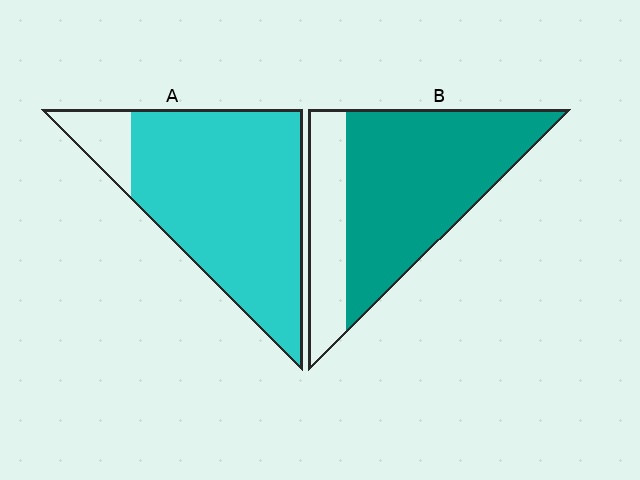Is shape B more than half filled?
Yes.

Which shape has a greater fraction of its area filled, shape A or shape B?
Shape A.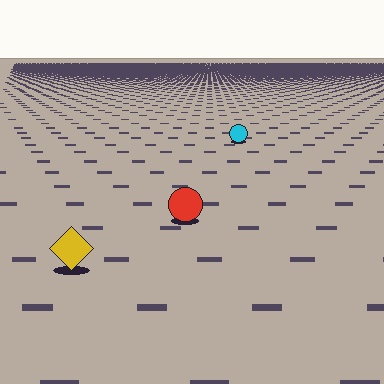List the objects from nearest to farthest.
From nearest to farthest: the yellow diamond, the red circle, the cyan circle.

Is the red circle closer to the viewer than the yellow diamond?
No. The yellow diamond is closer — you can tell from the texture gradient: the ground texture is coarser near it.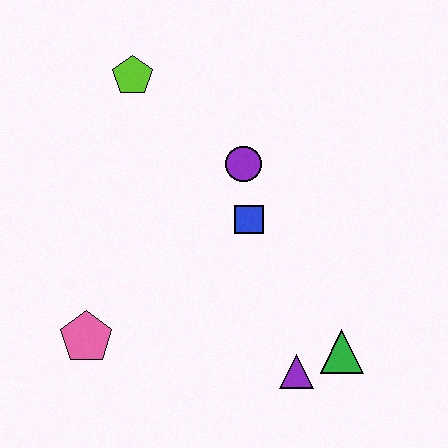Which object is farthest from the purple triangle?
The lime pentagon is farthest from the purple triangle.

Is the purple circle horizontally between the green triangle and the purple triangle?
No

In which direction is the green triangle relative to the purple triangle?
The green triangle is to the right of the purple triangle.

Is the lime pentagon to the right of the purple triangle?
No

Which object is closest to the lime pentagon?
The purple circle is closest to the lime pentagon.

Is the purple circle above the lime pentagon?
No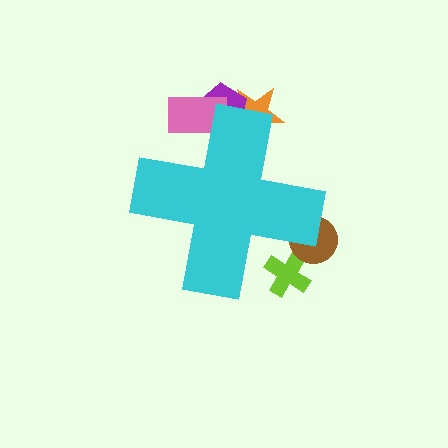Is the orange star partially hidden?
Yes, the orange star is partially hidden behind the cyan cross.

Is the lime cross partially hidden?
Yes, the lime cross is partially hidden behind the cyan cross.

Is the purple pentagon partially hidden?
Yes, the purple pentagon is partially hidden behind the cyan cross.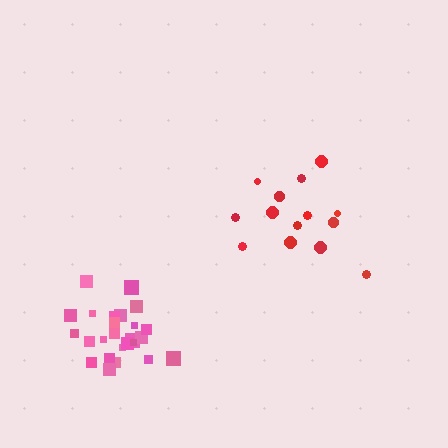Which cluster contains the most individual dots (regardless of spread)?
Pink (26).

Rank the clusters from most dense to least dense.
pink, red.